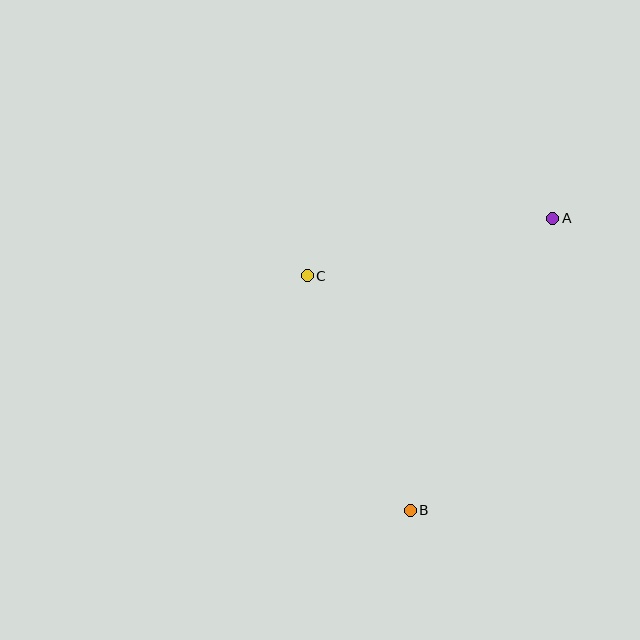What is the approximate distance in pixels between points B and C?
The distance between B and C is approximately 256 pixels.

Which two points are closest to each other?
Points A and C are closest to each other.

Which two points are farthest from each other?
Points A and B are farthest from each other.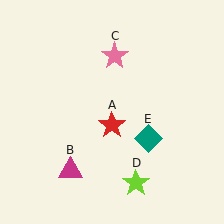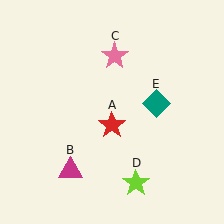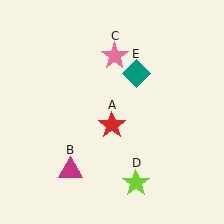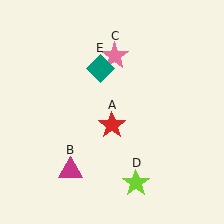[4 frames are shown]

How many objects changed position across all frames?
1 object changed position: teal diamond (object E).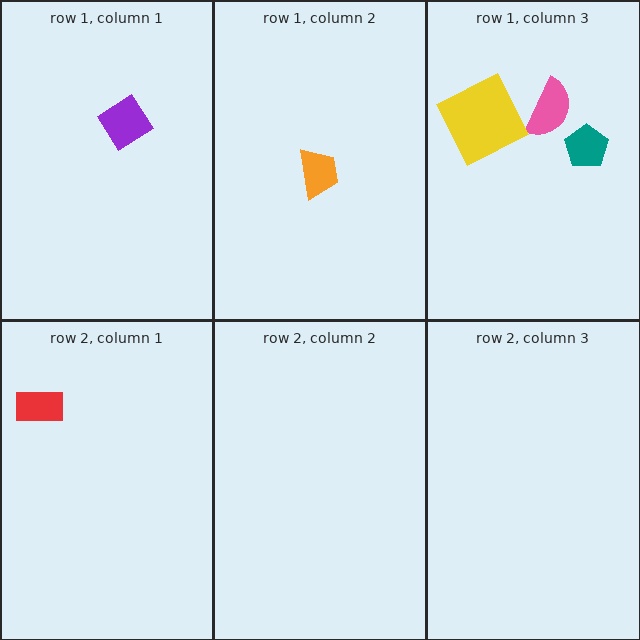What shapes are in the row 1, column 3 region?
The teal pentagon, the pink semicircle, the yellow square.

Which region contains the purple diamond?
The row 1, column 1 region.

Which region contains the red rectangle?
The row 2, column 1 region.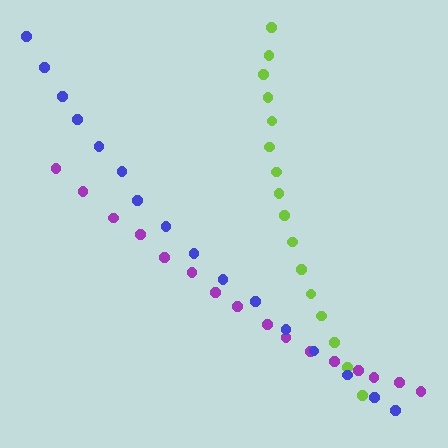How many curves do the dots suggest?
There are 3 distinct paths.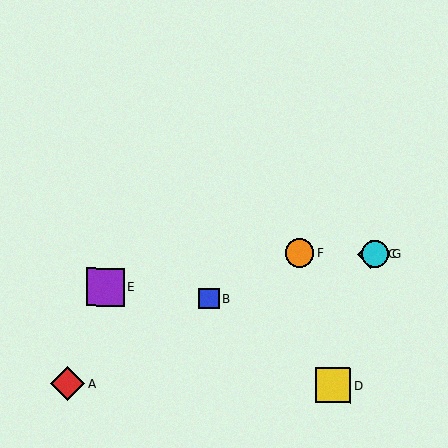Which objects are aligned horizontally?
Objects C, F, G are aligned horizontally.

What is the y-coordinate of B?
Object B is at y≈299.